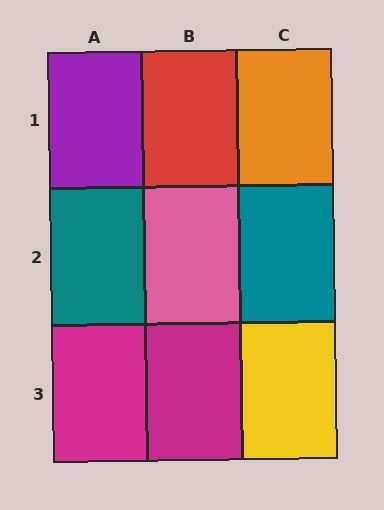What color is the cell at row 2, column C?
Teal.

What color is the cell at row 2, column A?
Teal.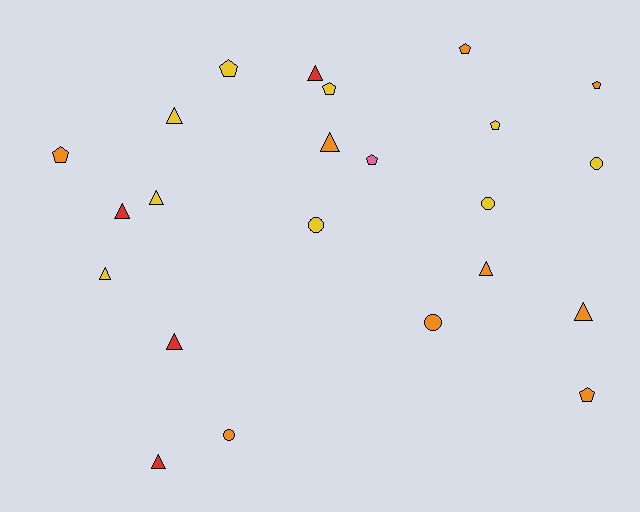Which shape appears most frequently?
Triangle, with 10 objects.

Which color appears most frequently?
Orange, with 9 objects.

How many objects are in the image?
There are 23 objects.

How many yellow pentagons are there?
There are 3 yellow pentagons.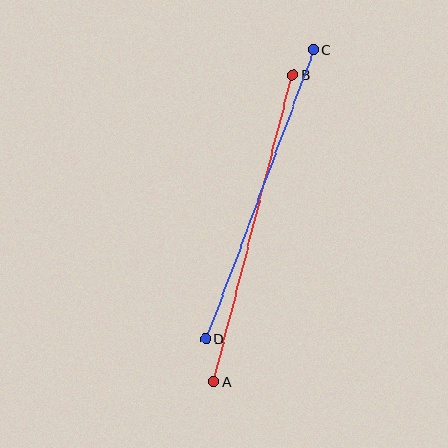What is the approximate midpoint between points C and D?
The midpoint is at approximately (259, 195) pixels.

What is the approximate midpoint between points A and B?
The midpoint is at approximately (253, 229) pixels.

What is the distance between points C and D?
The distance is approximately 309 pixels.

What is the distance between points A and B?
The distance is approximately 317 pixels.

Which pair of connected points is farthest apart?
Points A and B are farthest apart.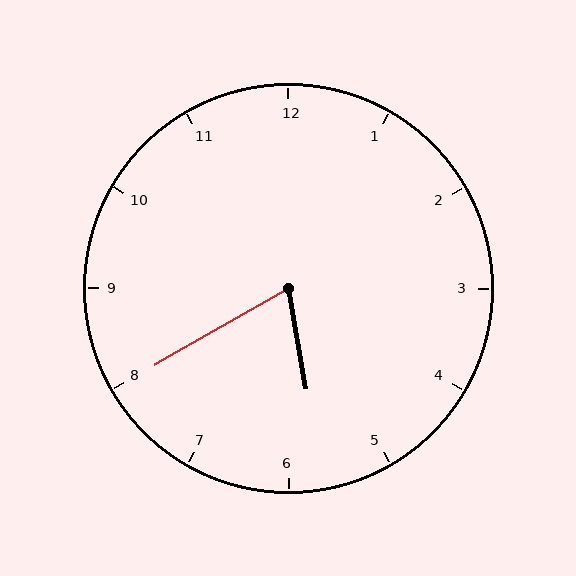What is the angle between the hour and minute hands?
Approximately 70 degrees.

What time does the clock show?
5:40.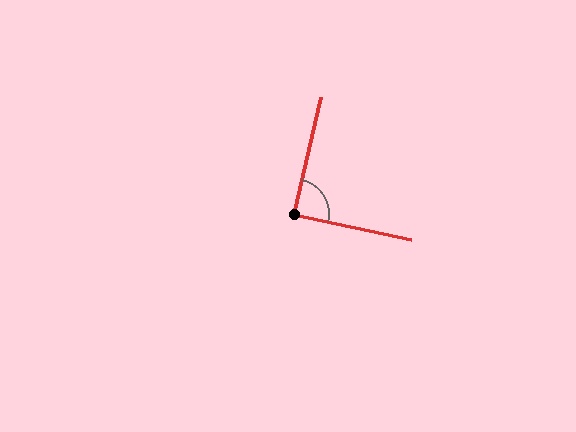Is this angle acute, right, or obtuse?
It is approximately a right angle.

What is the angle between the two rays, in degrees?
Approximately 89 degrees.